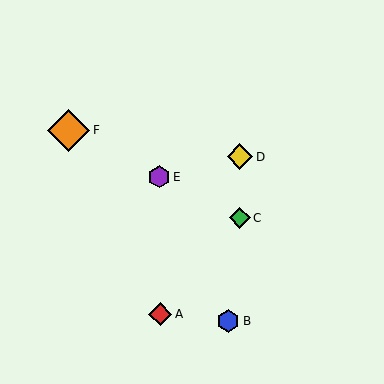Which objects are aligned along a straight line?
Objects C, E, F are aligned along a straight line.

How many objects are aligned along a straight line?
3 objects (C, E, F) are aligned along a straight line.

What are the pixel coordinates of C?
Object C is at (240, 218).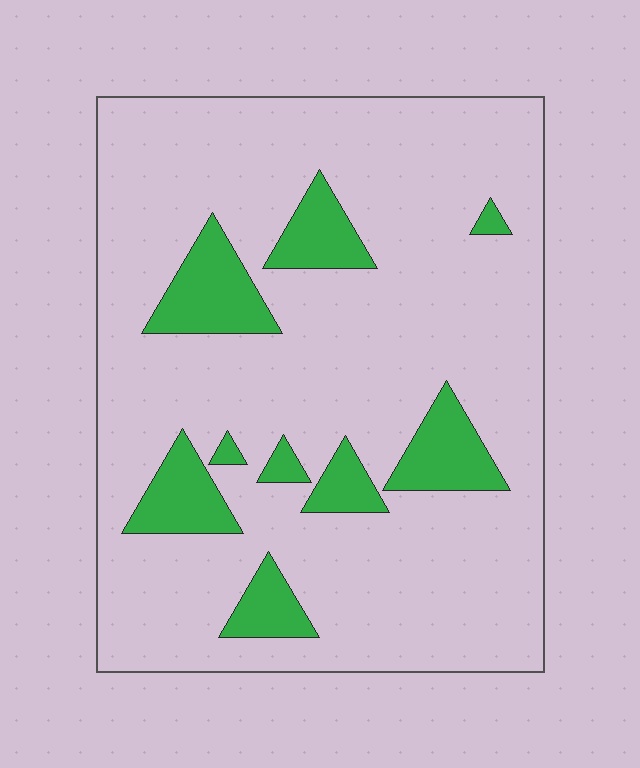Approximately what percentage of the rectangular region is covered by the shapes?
Approximately 15%.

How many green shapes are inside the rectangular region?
9.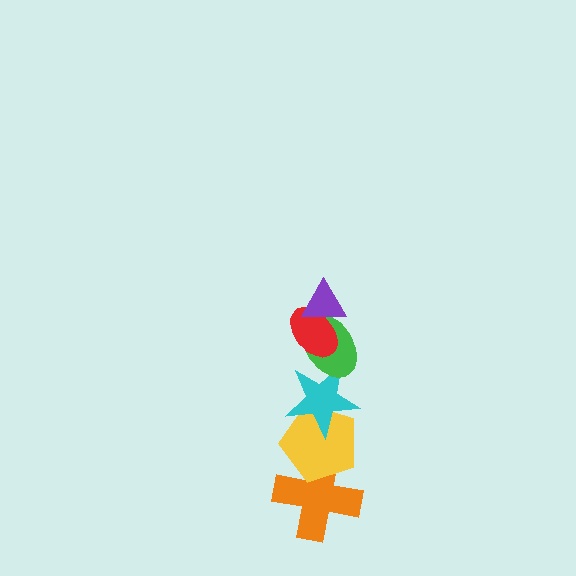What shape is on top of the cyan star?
The green ellipse is on top of the cyan star.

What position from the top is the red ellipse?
The red ellipse is 2nd from the top.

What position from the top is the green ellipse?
The green ellipse is 3rd from the top.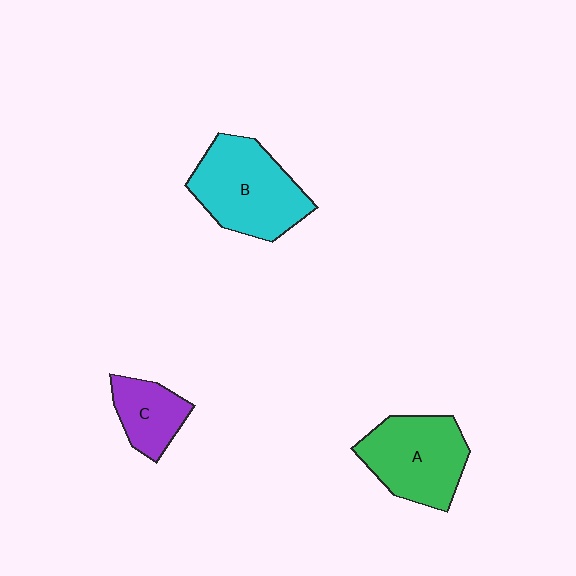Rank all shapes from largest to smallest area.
From largest to smallest: B (cyan), A (green), C (purple).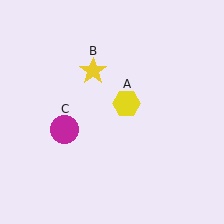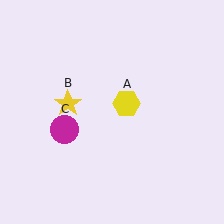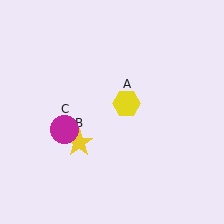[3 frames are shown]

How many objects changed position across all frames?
1 object changed position: yellow star (object B).